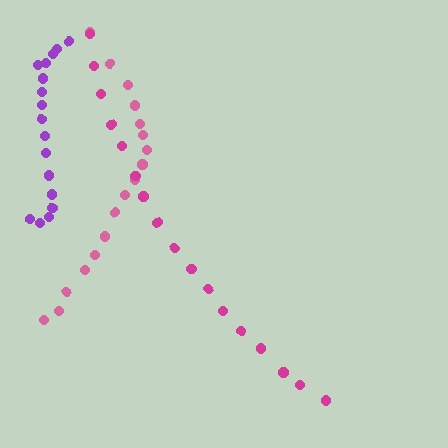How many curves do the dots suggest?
There are 3 distinct paths.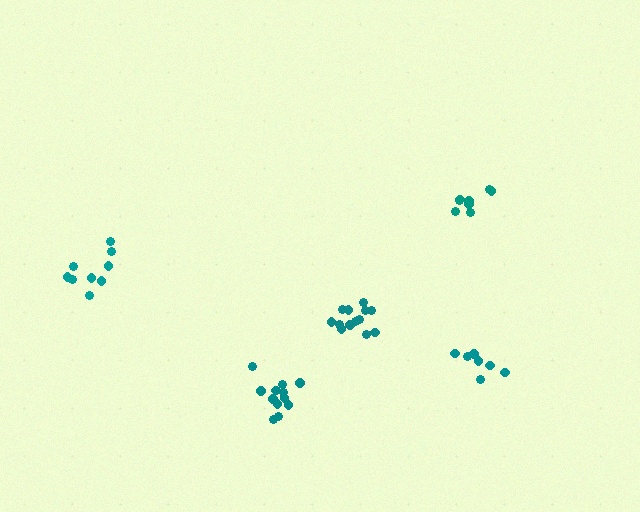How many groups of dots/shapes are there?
There are 5 groups.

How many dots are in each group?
Group 1: 8 dots, Group 2: 12 dots, Group 3: 13 dots, Group 4: 7 dots, Group 5: 9 dots (49 total).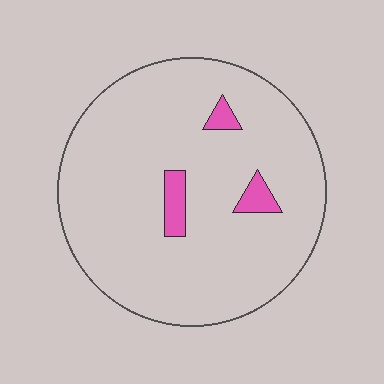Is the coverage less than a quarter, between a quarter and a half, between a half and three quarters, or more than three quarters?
Less than a quarter.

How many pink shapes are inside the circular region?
3.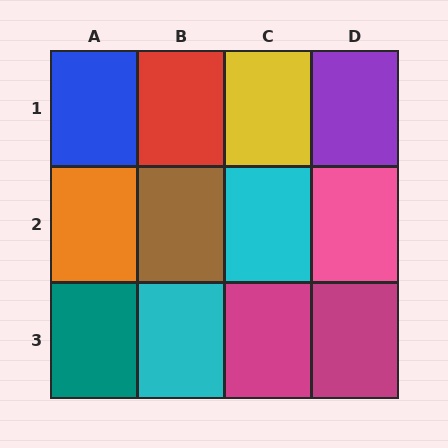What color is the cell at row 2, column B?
Brown.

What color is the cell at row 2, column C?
Cyan.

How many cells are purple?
1 cell is purple.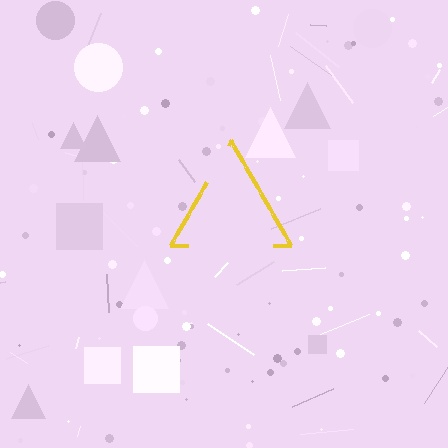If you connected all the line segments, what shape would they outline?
They would outline a triangle.